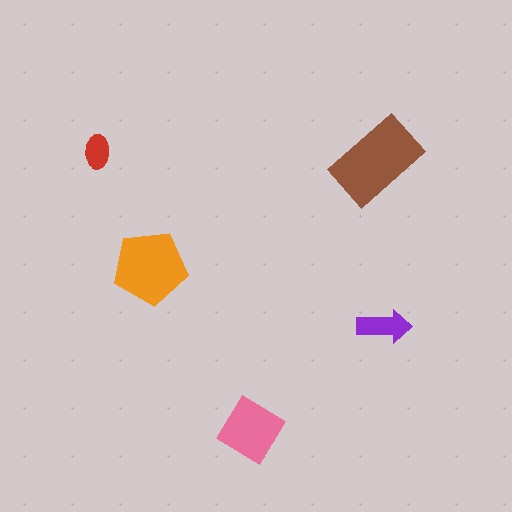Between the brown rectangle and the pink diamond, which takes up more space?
The brown rectangle.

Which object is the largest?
The brown rectangle.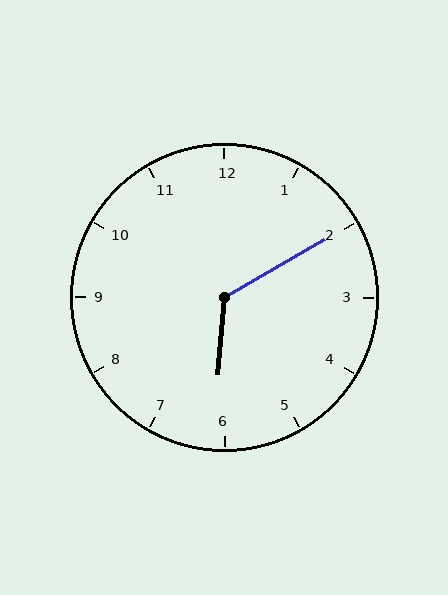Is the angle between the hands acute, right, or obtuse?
It is obtuse.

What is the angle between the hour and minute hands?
Approximately 125 degrees.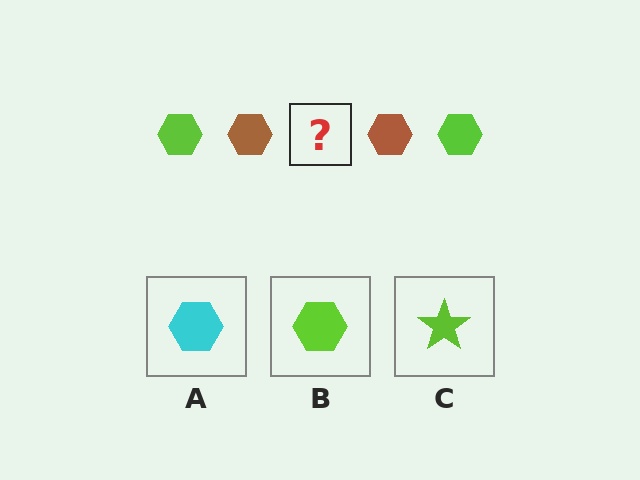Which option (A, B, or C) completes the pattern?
B.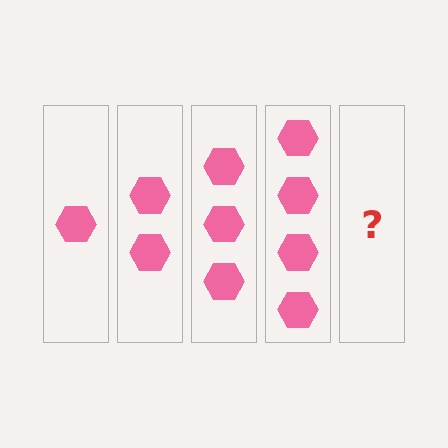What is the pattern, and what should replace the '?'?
The pattern is that each step adds one more hexagon. The '?' should be 5 hexagons.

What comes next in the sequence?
The next element should be 5 hexagons.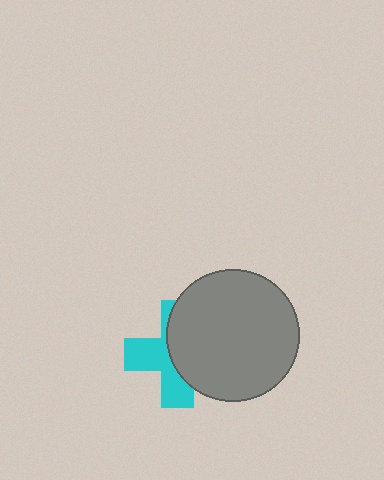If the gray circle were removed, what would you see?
You would see the complete cyan cross.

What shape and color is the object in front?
The object in front is a gray circle.